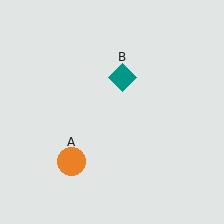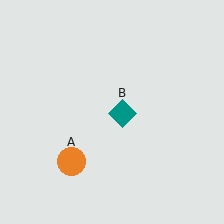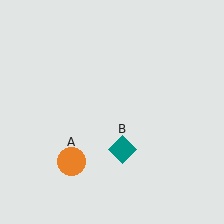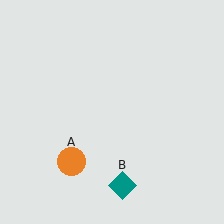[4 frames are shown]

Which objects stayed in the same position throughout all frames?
Orange circle (object A) remained stationary.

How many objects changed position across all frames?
1 object changed position: teal diamond (object B).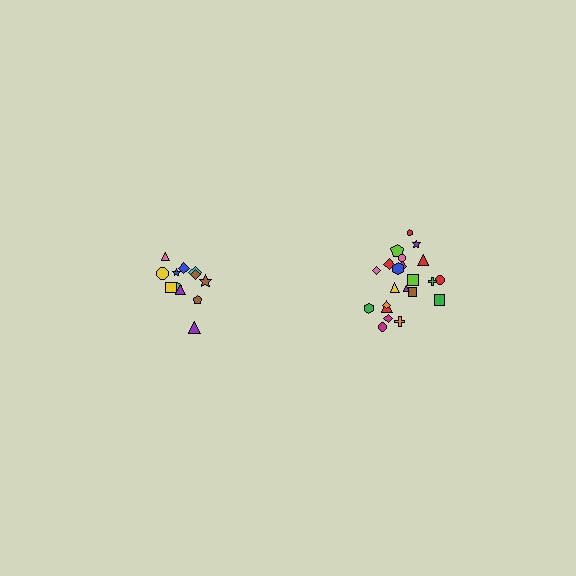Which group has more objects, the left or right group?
The right group.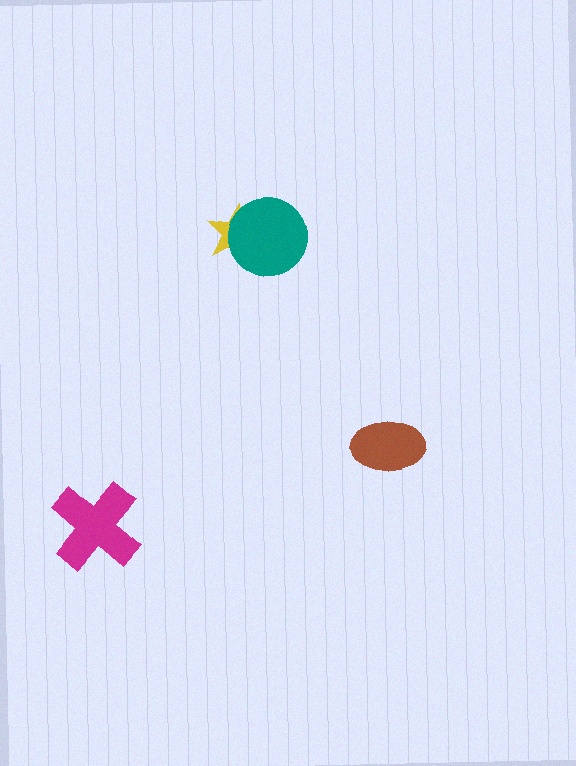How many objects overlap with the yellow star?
1 object overlaps with the yellow star.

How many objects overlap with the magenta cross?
0 objects overlap with the magenta cross.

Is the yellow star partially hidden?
Yes, it is partially covered by another shape.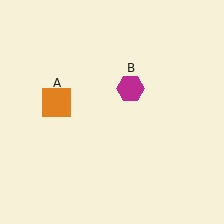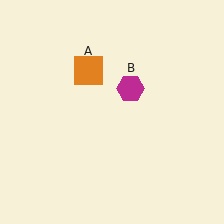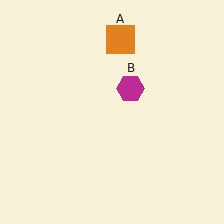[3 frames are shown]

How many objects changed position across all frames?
1 object changed position: orange square (object A).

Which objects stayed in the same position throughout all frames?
Magenta hexagon (object B) remained stationary.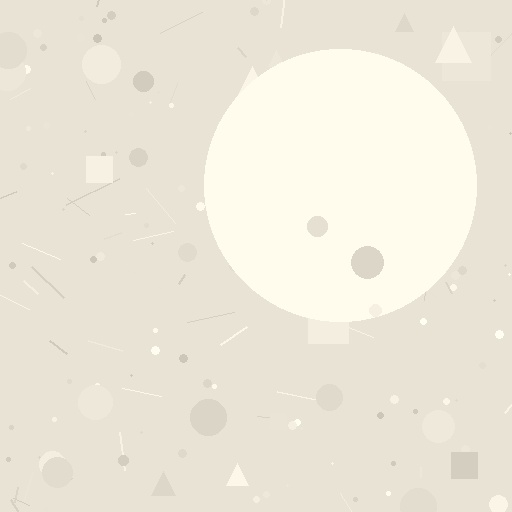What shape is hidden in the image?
A circle is hidden in the image.